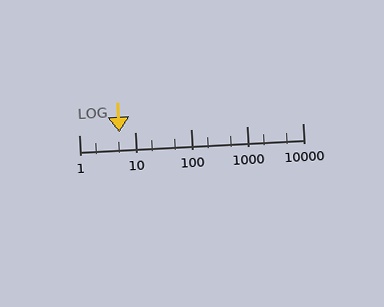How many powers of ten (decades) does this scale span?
The scale spans 4 decades, from 1 to 10000.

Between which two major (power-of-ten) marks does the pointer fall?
The pointer is between 1 and 10.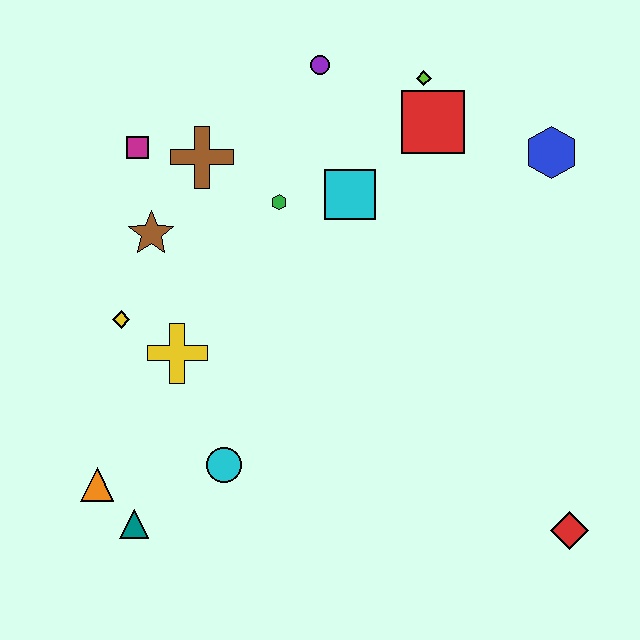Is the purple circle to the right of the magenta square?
Yes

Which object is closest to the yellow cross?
The yellow diamond is closest to the yellow cross.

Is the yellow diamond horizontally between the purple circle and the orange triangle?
Yes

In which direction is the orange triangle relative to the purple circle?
The orange triangle is below the purple circle.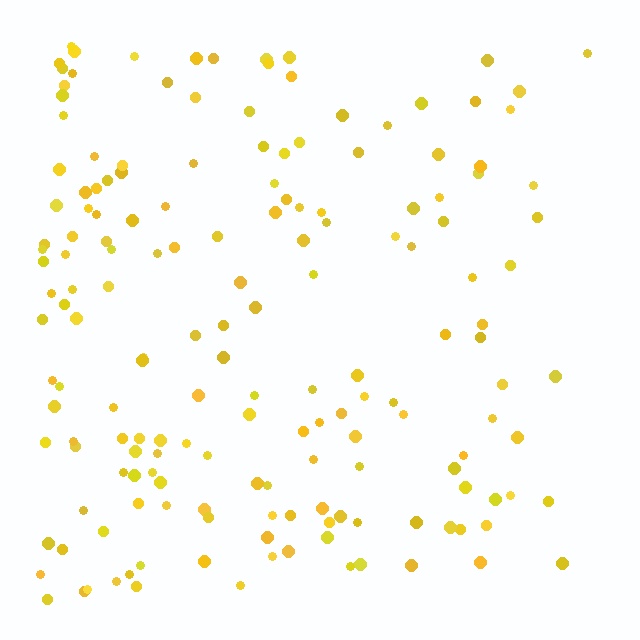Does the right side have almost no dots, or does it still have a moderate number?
Still a moderate number, just noticeably fewer than the left.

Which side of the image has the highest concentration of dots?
The left.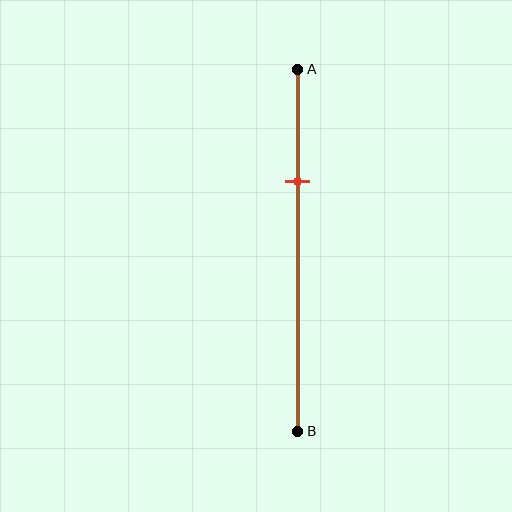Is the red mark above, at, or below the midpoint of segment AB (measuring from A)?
The red mark is above the midpoint of segment AB.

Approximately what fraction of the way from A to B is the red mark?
The red mark is approximately 30% of the way from A to B.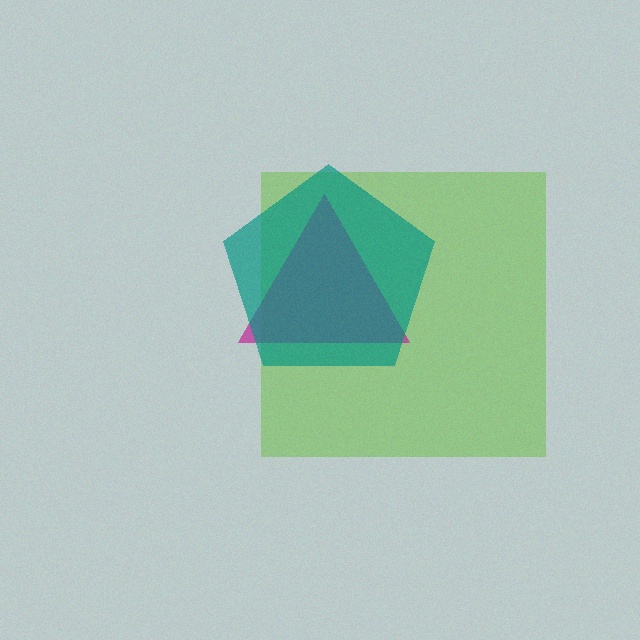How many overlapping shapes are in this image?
There are 3 overlapping shapes in the image.